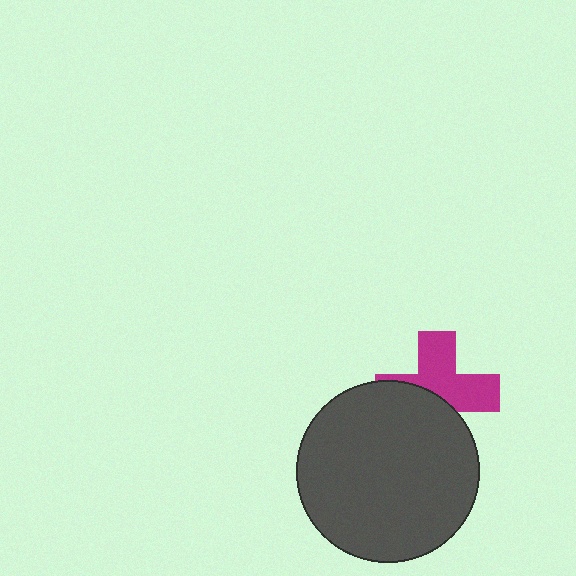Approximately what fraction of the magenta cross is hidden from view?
Roughly 45% of the magenta cross is hidden behind the dark gray circle.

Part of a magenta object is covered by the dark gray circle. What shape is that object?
It is a cross.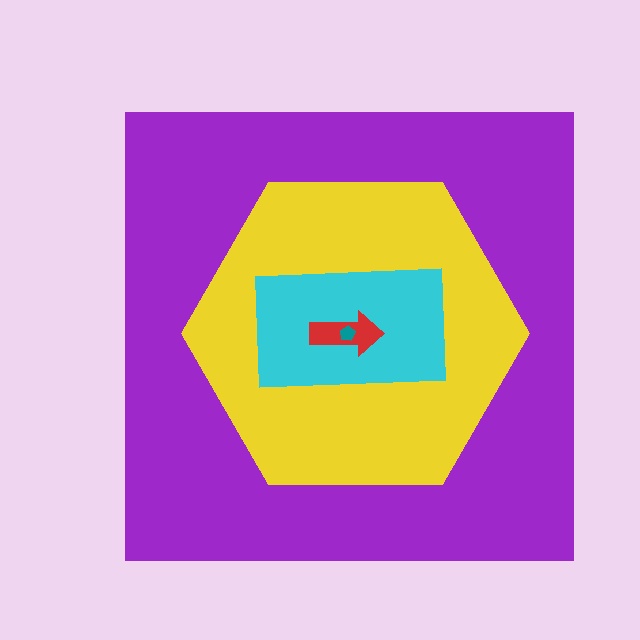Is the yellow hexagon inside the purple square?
Yes.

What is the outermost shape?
The purple square.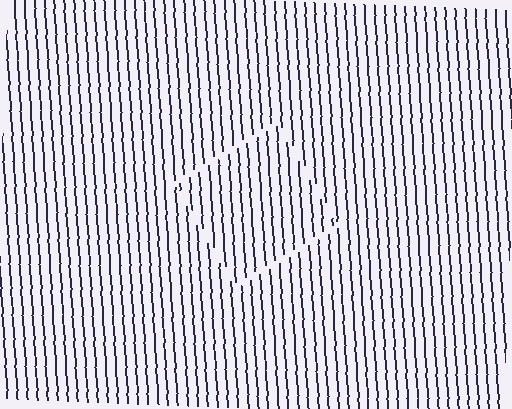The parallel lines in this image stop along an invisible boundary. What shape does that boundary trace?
An illusory square. The interior of the shape contains the same grating, shifted by half a period — the contour is defined by the phase discontinuity where line-ends from the inner and outer gratings abut.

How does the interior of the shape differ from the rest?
The interior of the shape contains the same grating, shifted by half a period — the contour is defined by the phase discontinuity where line-ends from the inner and outer gratings abut.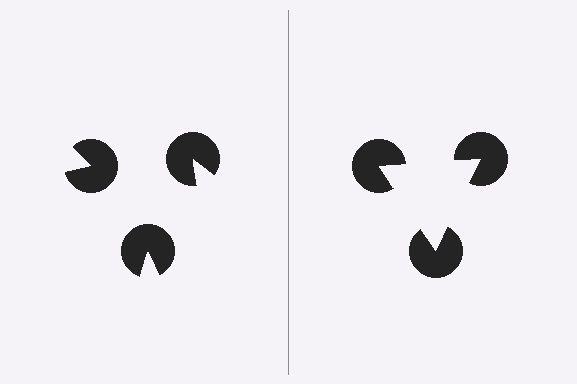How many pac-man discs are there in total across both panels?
6 — 3 on each side.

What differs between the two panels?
The pac-man discs are positioned identically on both sides; only the wedge orientations differ. On the right they align to a triangle; on the left they are misaligned.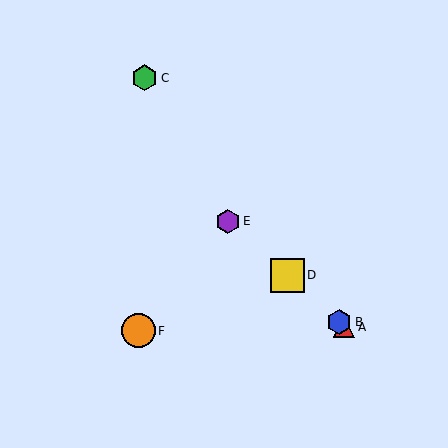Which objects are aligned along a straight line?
Objects A, B, D, E are aligned along a straight line.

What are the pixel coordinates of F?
Object F is at (138, 331).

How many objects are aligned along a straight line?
4 objects (A, B, D, E) are aligned along a straight line.